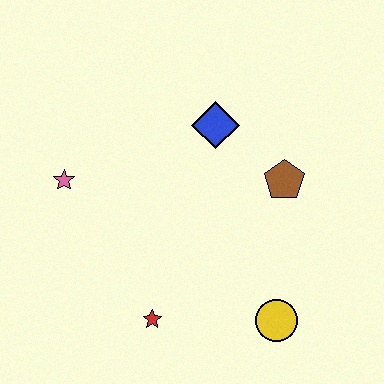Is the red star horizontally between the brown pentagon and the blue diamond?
No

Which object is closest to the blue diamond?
The brown pentagon is closest to the blue diamond.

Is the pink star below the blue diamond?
Yes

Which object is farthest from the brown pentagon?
The pink star is farthest from the brown pentagon.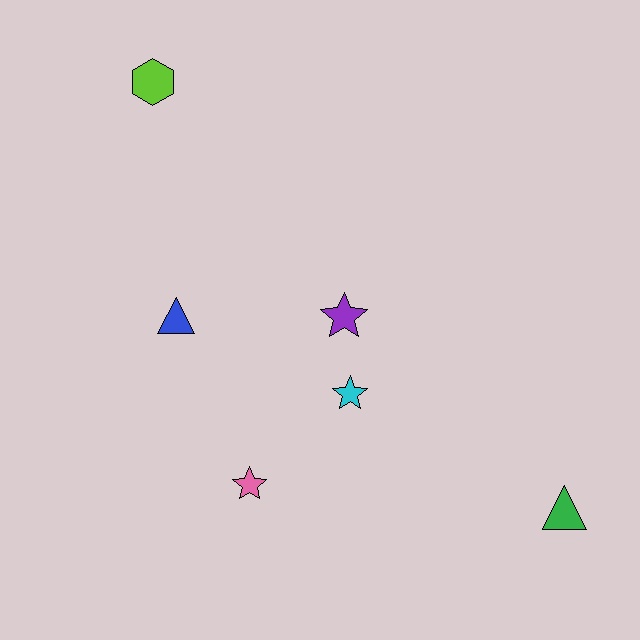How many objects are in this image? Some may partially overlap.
There are 6 objects.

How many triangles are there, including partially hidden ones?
There are 2 triangles.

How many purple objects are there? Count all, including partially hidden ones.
There is 1 purple object.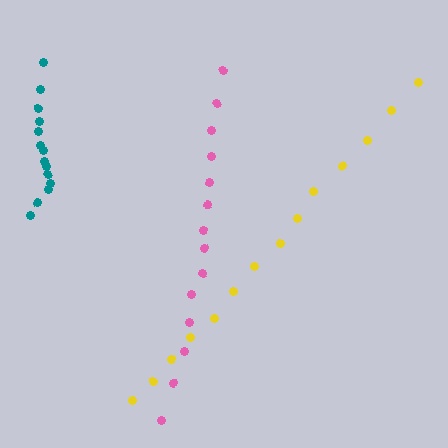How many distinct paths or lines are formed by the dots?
There are 3 distinct paths.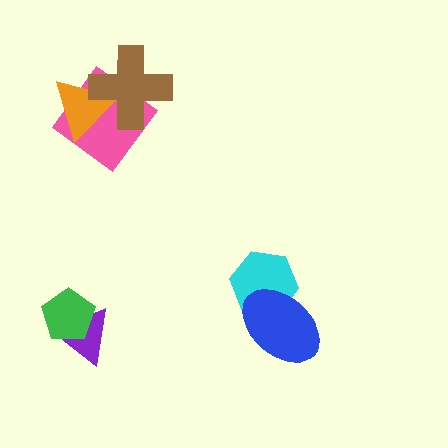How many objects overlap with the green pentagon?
1 object overlaps with the green pentagon.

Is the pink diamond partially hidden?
Yes, it is partially covered by another shape.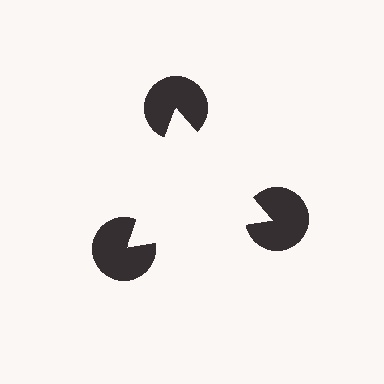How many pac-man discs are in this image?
There are 3 — one at each vertex of the illusory triangle.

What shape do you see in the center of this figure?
An illusory triangle — its edges are inferred from the aligned wedge cuts in the pac-man discs, not physically drawn.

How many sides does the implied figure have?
3 sides.